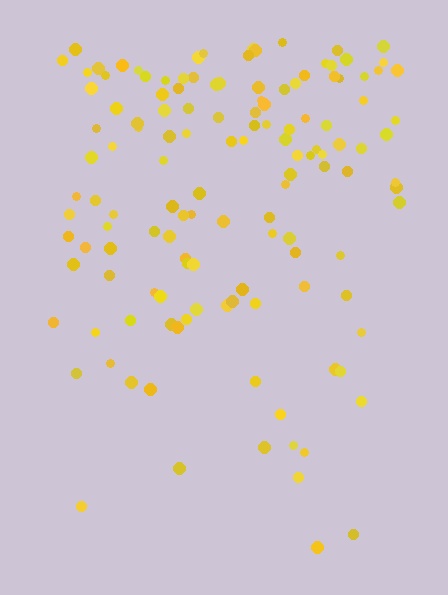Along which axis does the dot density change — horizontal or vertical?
Vertical.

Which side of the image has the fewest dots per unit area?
The bottom.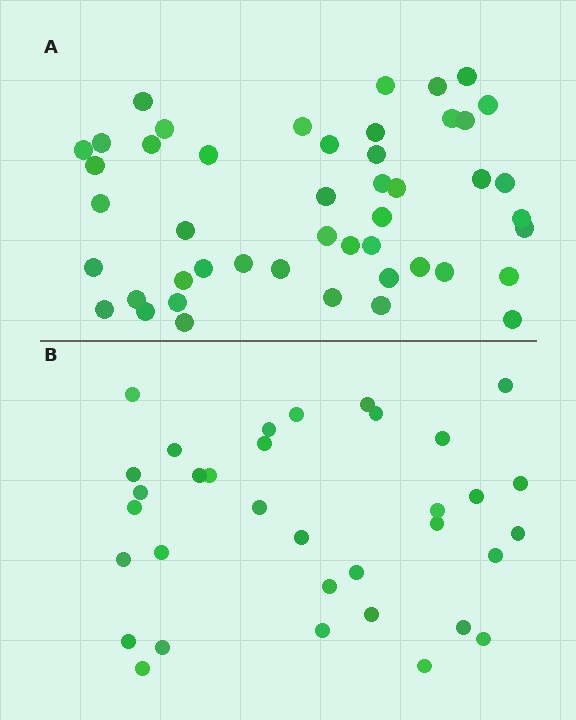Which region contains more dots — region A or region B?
Region A (the top region) has more dots.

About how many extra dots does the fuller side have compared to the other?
Region A has approximately 15 more dots than region B.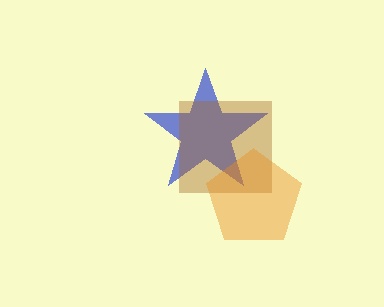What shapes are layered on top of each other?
The layered shapes are: a blue star, a brown square, an orange pentagon.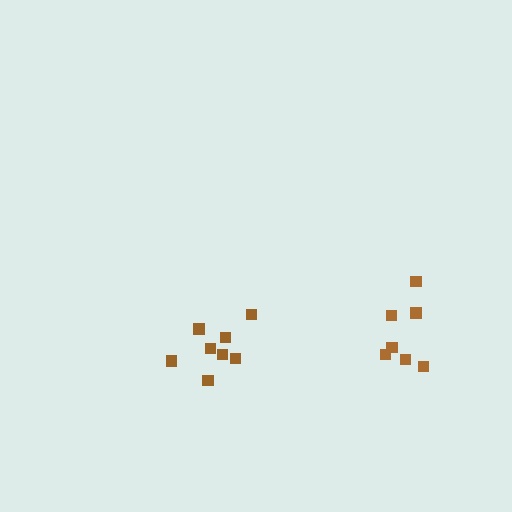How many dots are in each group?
Group 1: 7 dots, Group 2: 8 dots (15 total).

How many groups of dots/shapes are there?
There are 2 groups.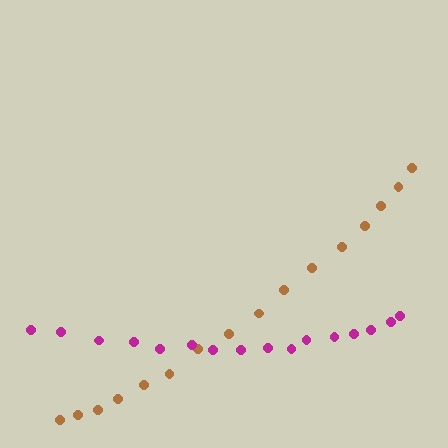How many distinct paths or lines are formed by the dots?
There are 2 distinct paths.